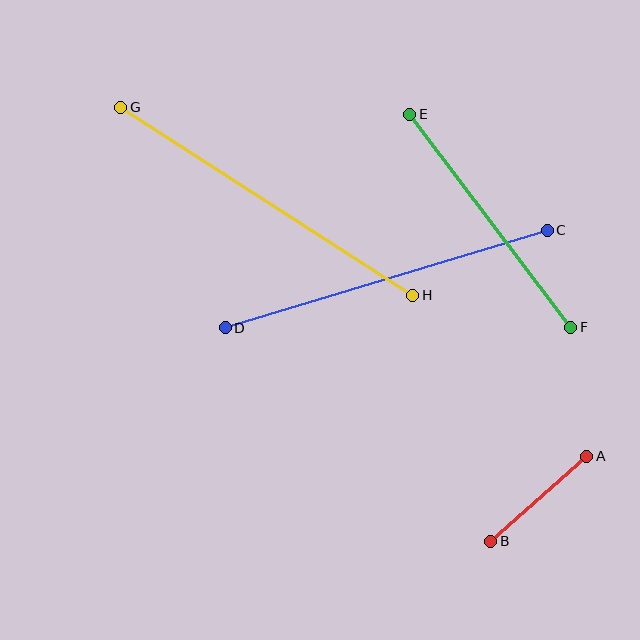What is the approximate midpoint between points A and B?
The midpoint is at approximately (539, 499) pixels.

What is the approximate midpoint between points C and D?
The midpoint is at approximately (386, 279) pixels.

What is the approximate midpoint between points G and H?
The midpoint is at approximately (267, 201) pixels.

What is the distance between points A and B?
The distance is approximately 128 pixels.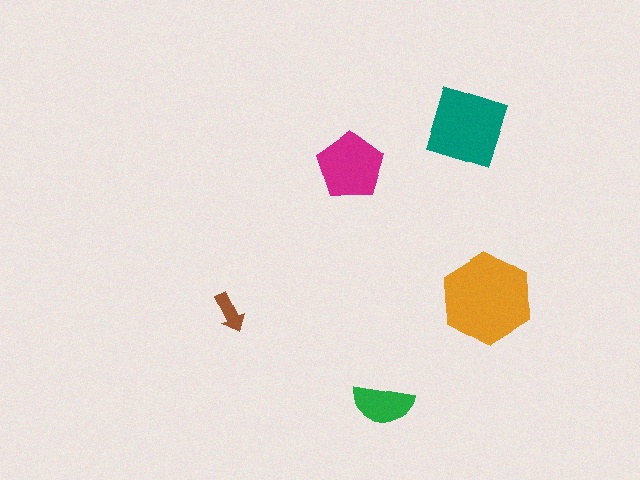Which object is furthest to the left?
The brown arrow is leftmost.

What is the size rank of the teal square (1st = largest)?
2nd.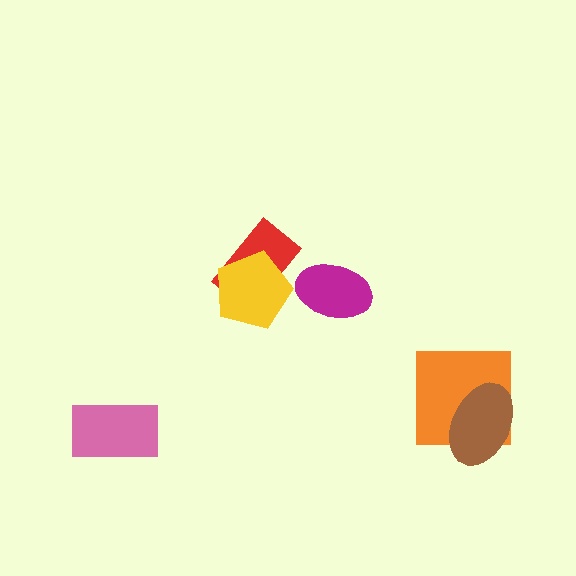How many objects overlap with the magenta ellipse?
0 objects overlap with the magenta ellipse.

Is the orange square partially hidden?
Yes, it is partially covered by another shape.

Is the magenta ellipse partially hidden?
No, no other shape covers it.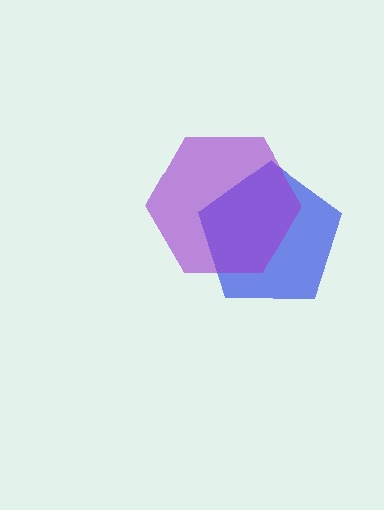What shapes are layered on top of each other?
The layered shapes are: a blue pentagon, a purple hexagon.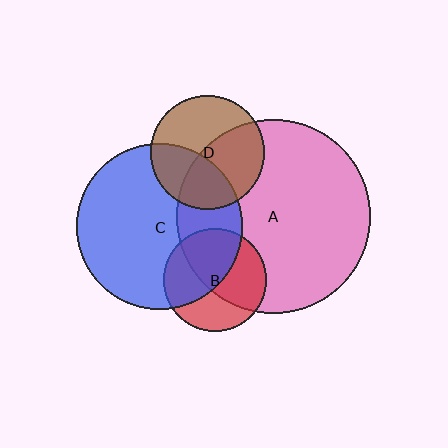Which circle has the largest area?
Circle A (pink).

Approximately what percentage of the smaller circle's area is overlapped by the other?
Approximately 55%.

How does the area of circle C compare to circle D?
Approximately 2.1 times.